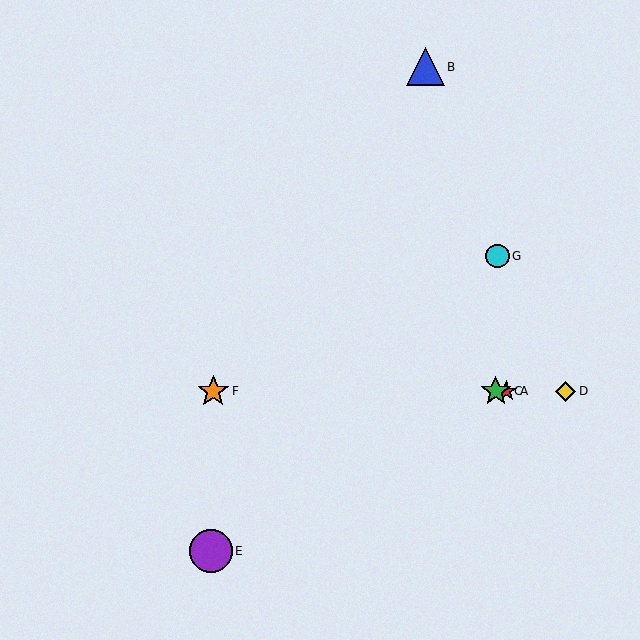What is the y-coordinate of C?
Object C is at y≈391.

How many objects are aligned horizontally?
4 objects (A, C, D, F) are aligned horizontally.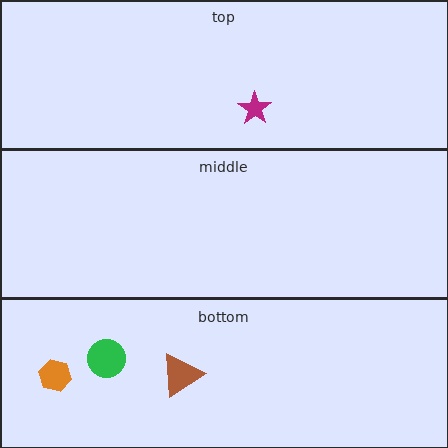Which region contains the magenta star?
The top region.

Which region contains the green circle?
The bottom region.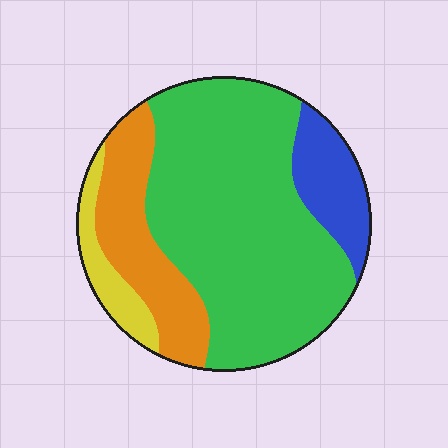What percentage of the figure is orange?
Orange takes up about one fifth (1/5) of the figure.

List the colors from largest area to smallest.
From largest to smallest: green, orange, blue, yellow.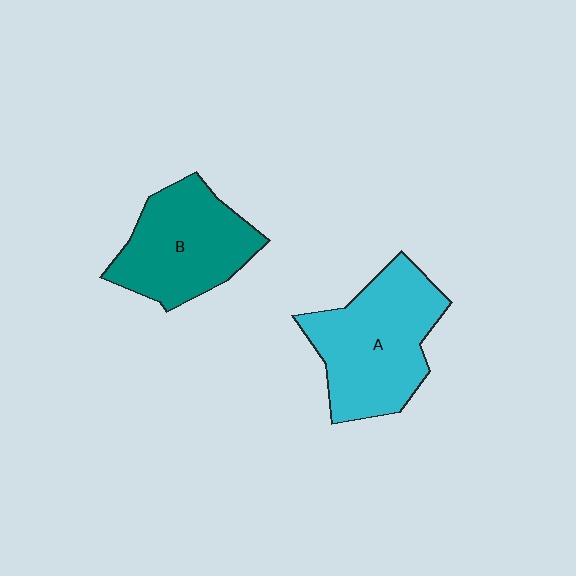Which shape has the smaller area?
Shape B (teal).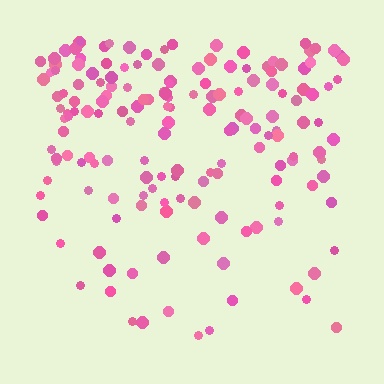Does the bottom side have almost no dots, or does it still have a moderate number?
Still a moderate number, just noticeably fewer than the top.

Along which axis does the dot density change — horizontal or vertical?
Vertical.